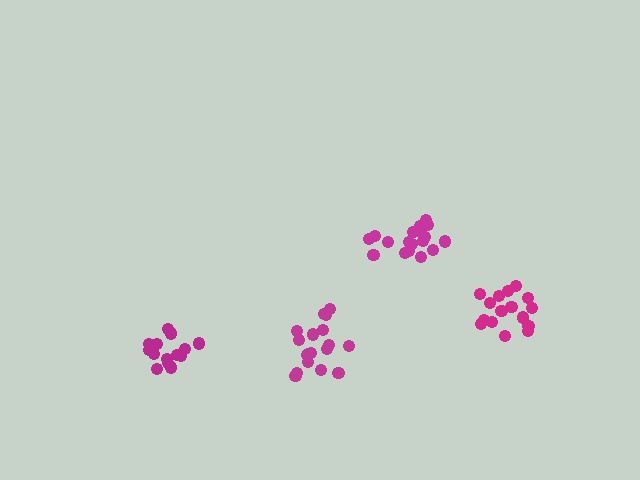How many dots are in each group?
Group 1: 18 dots, Group 2: 16 dots, Group 3: 19 dots, Group 4: 14 dots (67 total).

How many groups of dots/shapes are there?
There are 4 groups.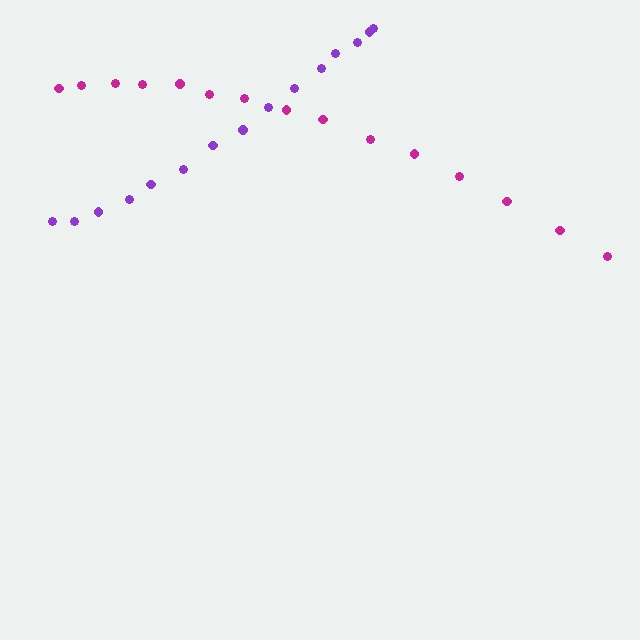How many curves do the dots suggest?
There are 2 distinct paths.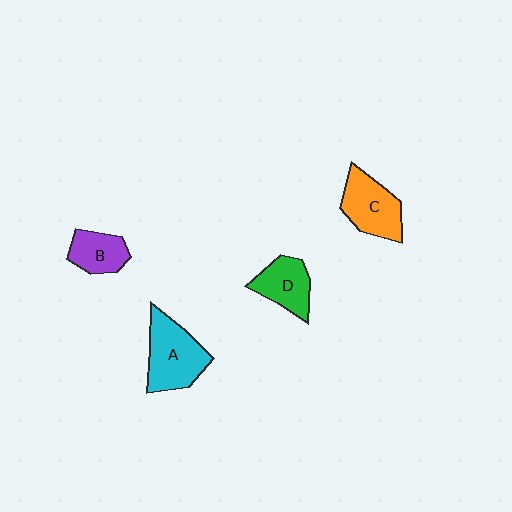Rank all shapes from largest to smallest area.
From largest to smallest: A (cyan), C (orange), D (green), B (purple).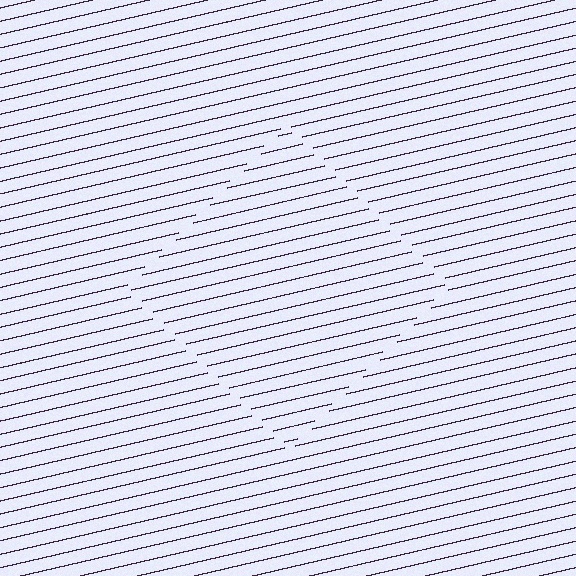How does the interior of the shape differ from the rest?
The interior of the shape contains the same grating, shifted by half a period — the contour is defined by the phase discontinuity where line-ends from the inner and outer gratings abut.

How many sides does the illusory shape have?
4 sides — the line-ends trace a square.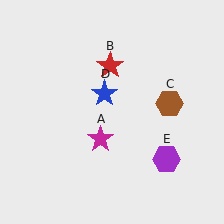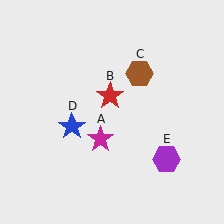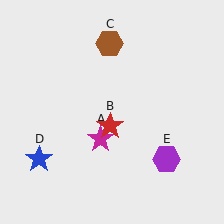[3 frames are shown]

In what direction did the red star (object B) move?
The red star (object B) moved down.